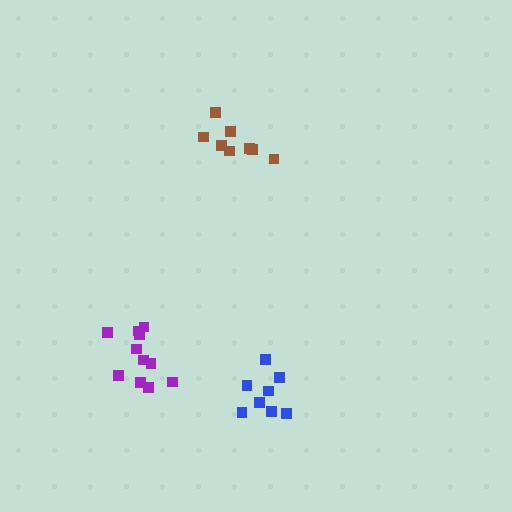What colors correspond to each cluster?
The clusters are colored: brown, purple, blue.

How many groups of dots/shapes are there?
There are 3 groups.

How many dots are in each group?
Group 1: 8 dots, Group 2: 11 dots, Group 3: 8 dots (27 total).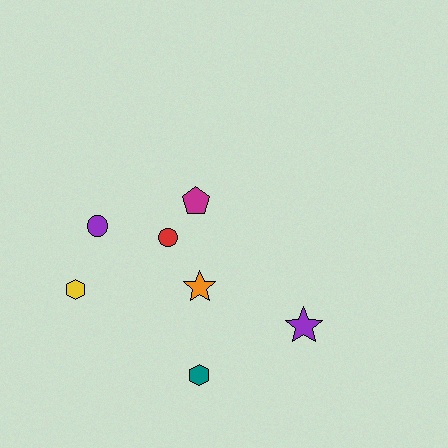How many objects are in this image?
There are 7 objects.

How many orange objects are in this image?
There is 1 orange object.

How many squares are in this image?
There are no squares.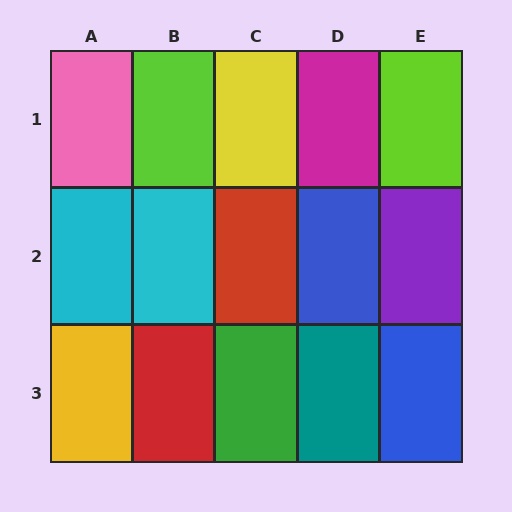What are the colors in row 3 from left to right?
Yellow, red, green, teal, blue.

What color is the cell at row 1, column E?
Lime.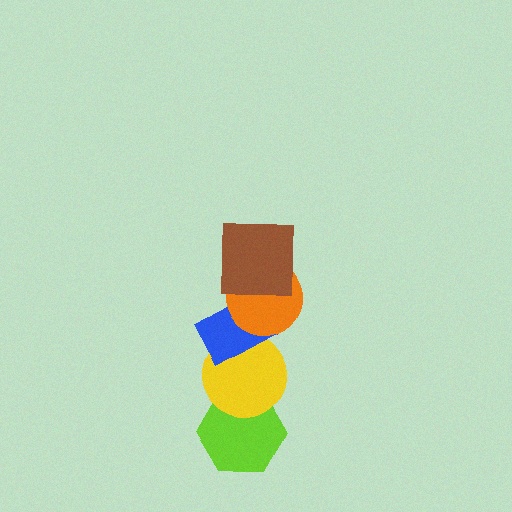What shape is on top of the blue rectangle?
The orange circle is on top of the blue rectangle.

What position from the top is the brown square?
The brown square is 1st from the top.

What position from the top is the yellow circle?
The yellow circle is 4th from the top.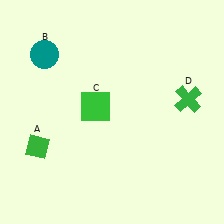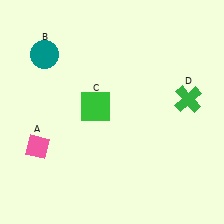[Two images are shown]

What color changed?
The diamond (A) changed from green in Image 1 to pink in Image 2.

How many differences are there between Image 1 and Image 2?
There is 1 difference between the two images.